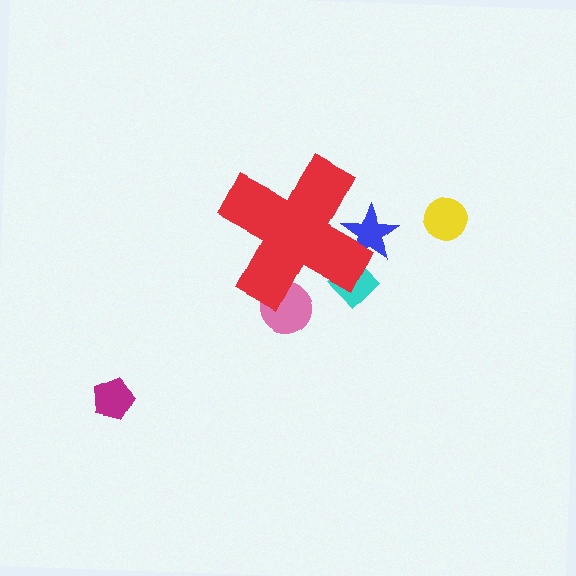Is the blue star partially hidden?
Yes, the blue star is partially hidden behind the red cross.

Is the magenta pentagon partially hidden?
No, the magenta pentagon is fully visible.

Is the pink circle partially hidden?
Yes, the pink circle is partially hidden behind the red cross.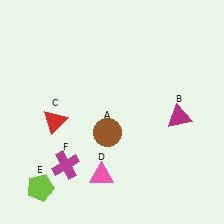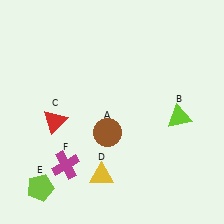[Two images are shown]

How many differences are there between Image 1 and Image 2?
There are 2 differences between the two images.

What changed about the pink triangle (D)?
In Image 1, D is pink. In Image 2, it changed to yellow.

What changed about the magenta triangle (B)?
In Image 1, B is magenta. In Image 2, it changed to lime.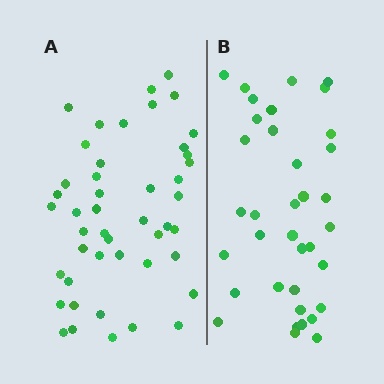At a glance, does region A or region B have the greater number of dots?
Region A (the left region) has more dots.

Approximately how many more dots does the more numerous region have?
Region A has roughly 10 or so more dots than region B.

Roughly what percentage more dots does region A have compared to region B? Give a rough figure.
About 30% more.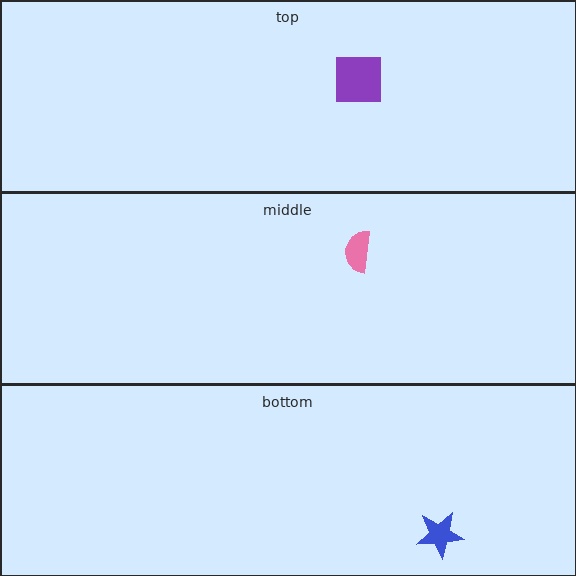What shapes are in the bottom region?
The blue star.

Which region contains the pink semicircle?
The middle region.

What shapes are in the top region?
The purple square.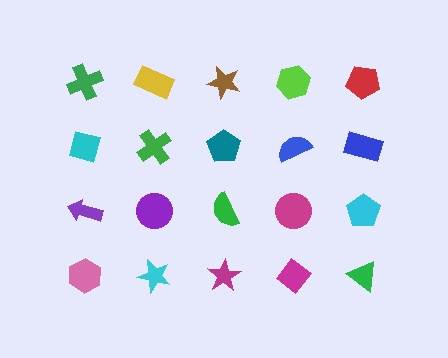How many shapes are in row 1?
5 shapes.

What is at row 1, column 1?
A green cross.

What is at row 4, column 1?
A pink hexagon.